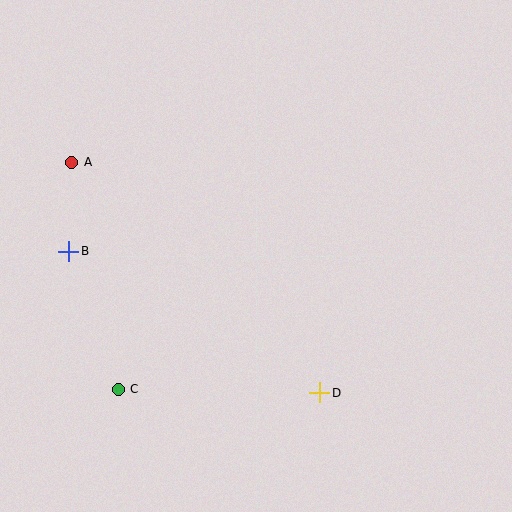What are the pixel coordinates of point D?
Point D is at (320, 393).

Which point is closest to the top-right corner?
Point D is closest to the top-right corner.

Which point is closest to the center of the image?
Point D at (320, 393) is closest to the center.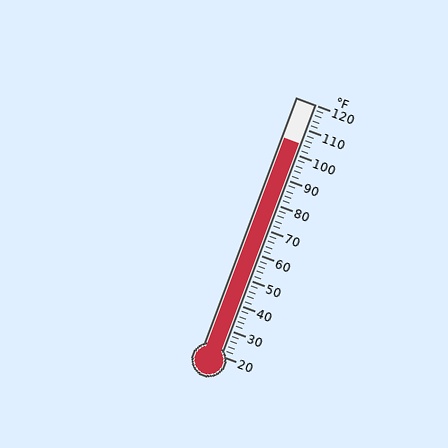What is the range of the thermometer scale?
The thermometer scale ranges from 20°F to 120°F.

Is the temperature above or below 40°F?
The temperature is above 40°F.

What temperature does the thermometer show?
The thermometer shows approximately 104°F.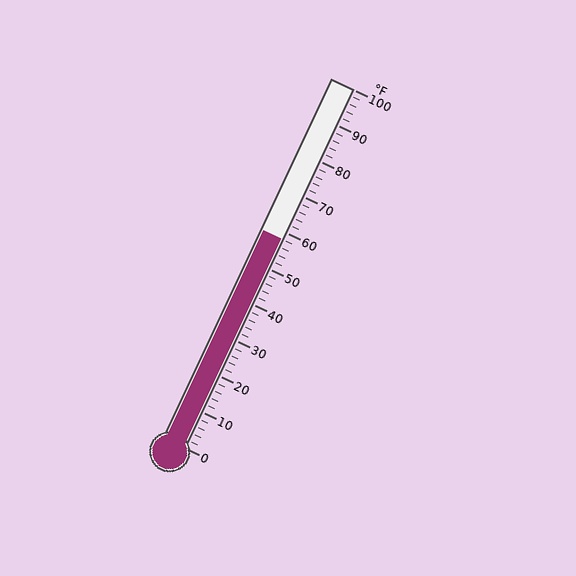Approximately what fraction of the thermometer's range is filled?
The thermometer is filled to approximately 60% of its range.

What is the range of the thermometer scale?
The thermometer scale ranges from 0°F to 100°F.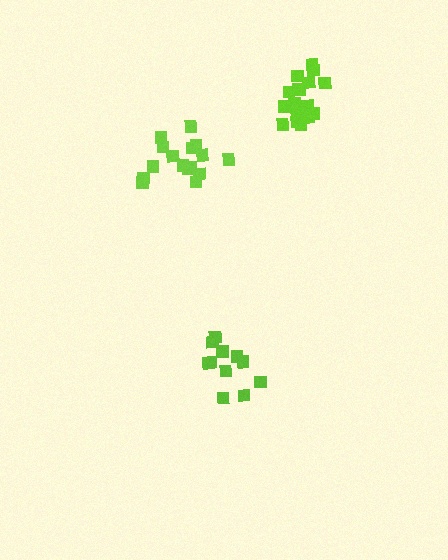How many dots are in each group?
Group 1: 17 dots, Group 2: 16 dots, Group 3: 11 dots (44 total).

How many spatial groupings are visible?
There are 3 spatial groupings.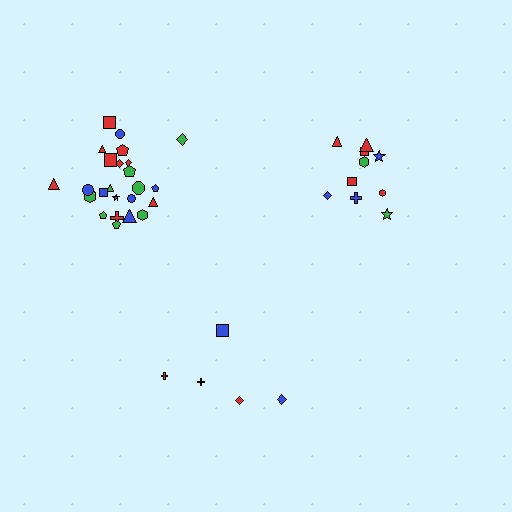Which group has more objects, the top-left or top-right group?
The top-left group.